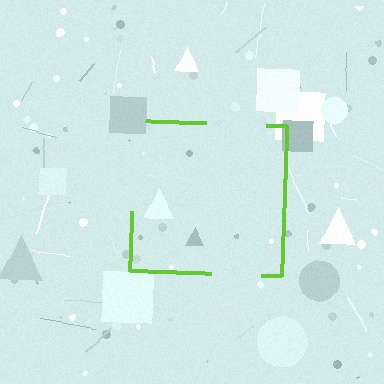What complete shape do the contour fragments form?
The contour fragments form a square.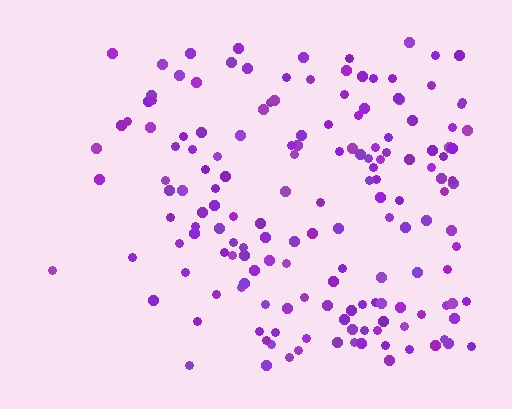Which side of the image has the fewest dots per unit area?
The left.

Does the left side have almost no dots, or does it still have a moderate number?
Still a moderate number, just noticeably fewer than the right.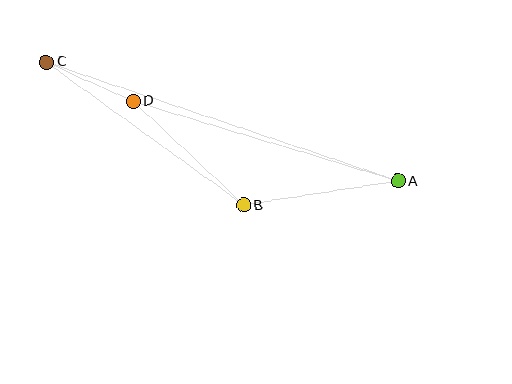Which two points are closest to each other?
Points C and D are closest to each other.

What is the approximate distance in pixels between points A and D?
The distance between A and D is approximately 277 pixels.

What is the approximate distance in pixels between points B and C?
The distance between B and C is approximately 244 pixels.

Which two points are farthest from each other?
Points A and C are farthest from each other.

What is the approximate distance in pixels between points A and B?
The distance between A and B is approximately 156 pixels.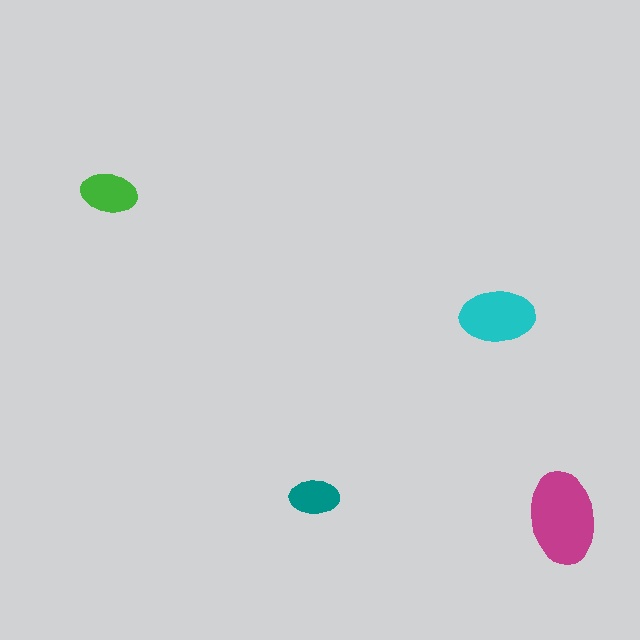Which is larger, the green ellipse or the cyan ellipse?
The cyan one.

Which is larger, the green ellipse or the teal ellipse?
The green one.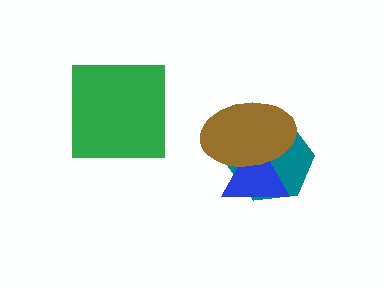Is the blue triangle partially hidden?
Yes, it is partially covered by another shape.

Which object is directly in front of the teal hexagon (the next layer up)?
The blue triangle is directly in front of the teal hexagon.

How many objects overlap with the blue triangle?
2 objects overlap with the blue triangle.